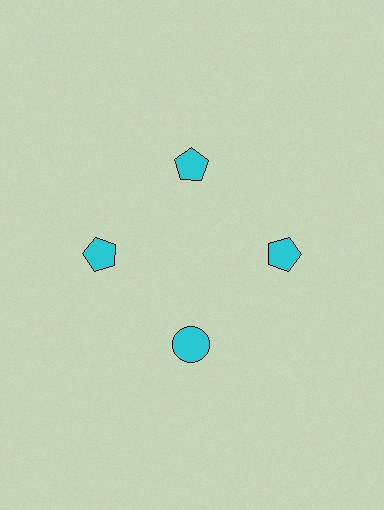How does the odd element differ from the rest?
It has a different shape: circle instead of pentagon.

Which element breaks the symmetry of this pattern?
The cyan circle at roughly the 6 o'clock position breaks the symmetry. All other shapes are cyan pentagons.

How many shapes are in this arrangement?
There are 4 shapes arranged in a ring pattern.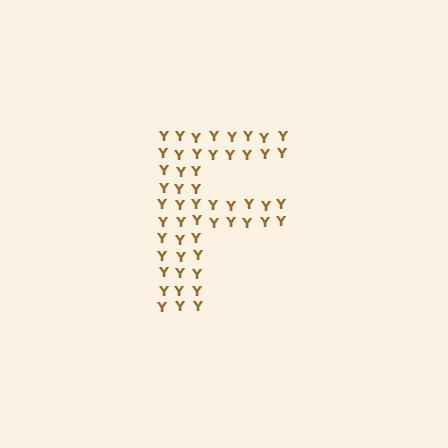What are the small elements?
The small elements are letter Y's.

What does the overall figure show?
The overall figure shows the letter F.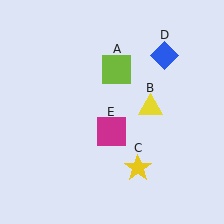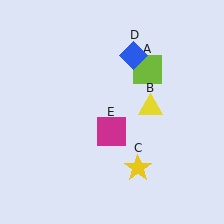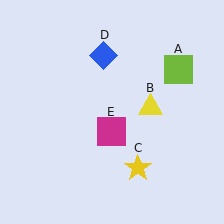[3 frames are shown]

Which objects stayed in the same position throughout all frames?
Yellow triangle (object B) and yellow star (object C) and magenta square (object E) remained stationary.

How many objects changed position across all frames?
2 objects changed position: lime square (object A), blue diamond (object D).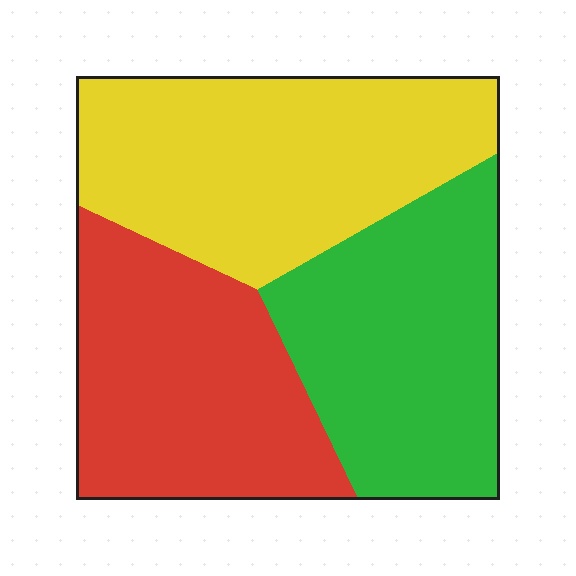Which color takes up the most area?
Yellow, at roughly 35%.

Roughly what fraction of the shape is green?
Green covers roughly 30% of the shape.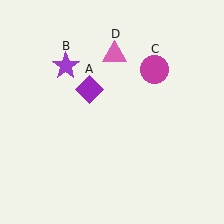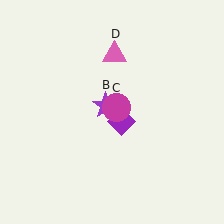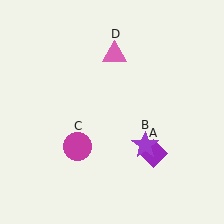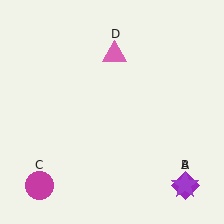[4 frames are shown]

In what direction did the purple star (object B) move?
The purple star (object B) moved down and to the right.